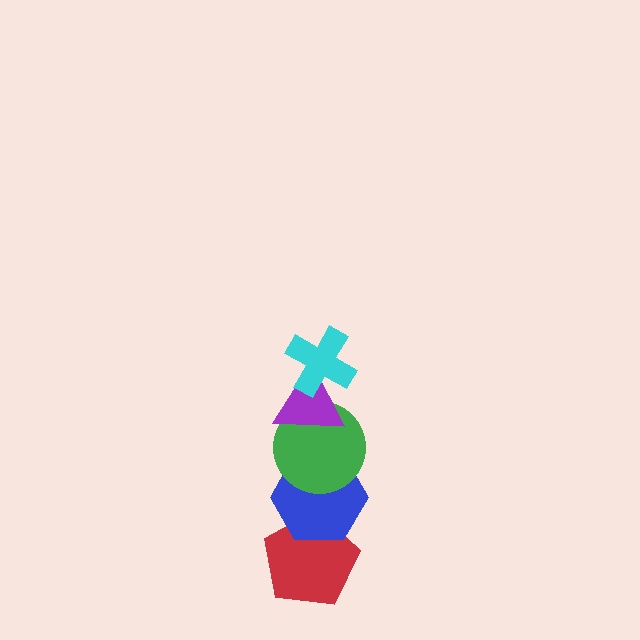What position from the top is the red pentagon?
The red pentagon is 5th from the top.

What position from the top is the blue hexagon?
The blue hexagon is 4th from the top.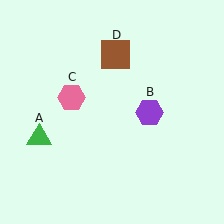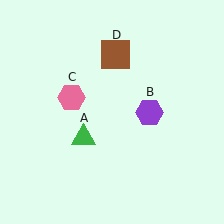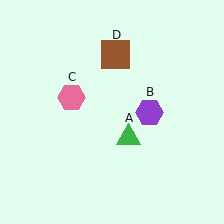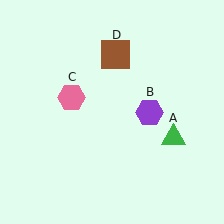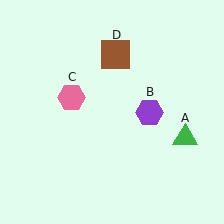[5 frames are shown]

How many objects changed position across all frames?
1 object changed position: green triangle (object A).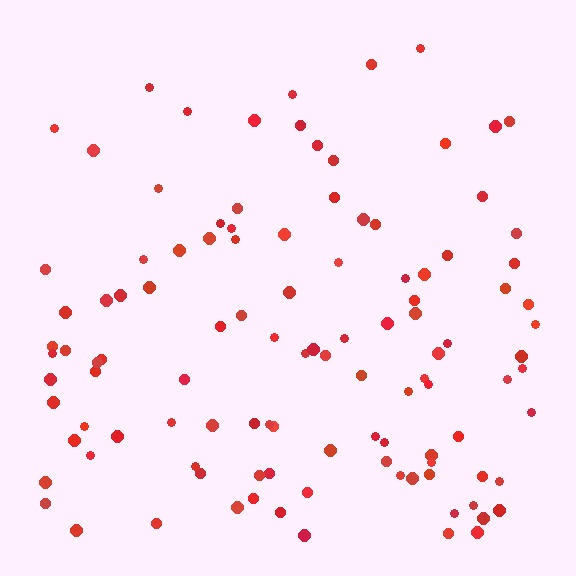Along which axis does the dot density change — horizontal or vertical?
Vertical.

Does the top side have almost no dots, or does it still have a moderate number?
Still a moderate number, just noticeably fewer than the bottom.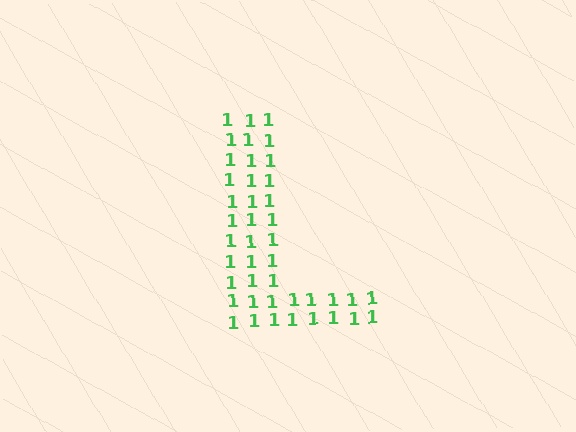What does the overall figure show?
The overall figure shows the letter L.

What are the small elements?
The small elements are digit 1's.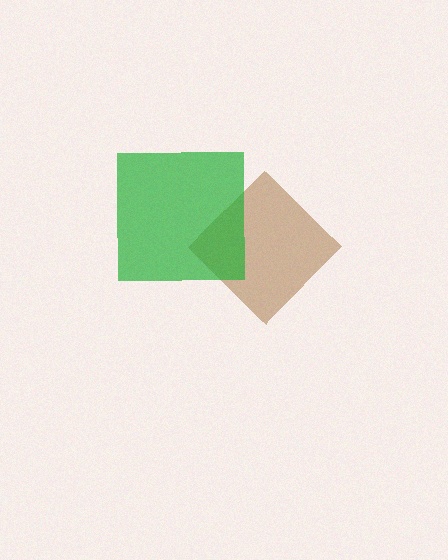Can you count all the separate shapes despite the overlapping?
Yes, there are 2 separate shapes.